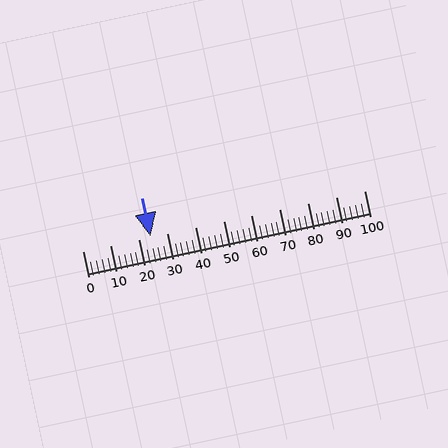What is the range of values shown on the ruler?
The ruler shows values from 0 to 100.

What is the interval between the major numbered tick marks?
The major tick marks are spaced 10 units apart.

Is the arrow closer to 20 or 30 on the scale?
The arrow is closer to 20.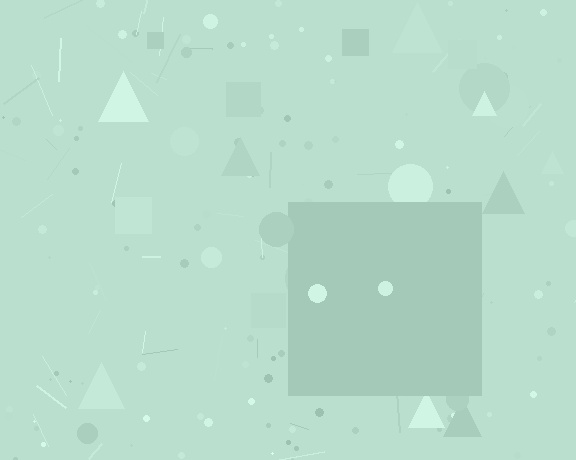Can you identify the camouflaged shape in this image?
The camouflaged shape is a square.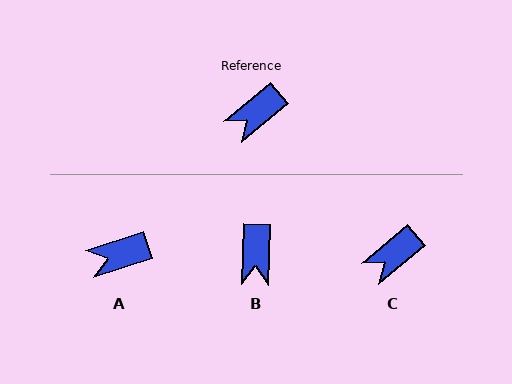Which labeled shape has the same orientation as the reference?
C.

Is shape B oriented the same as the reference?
No, it is off by about 48 degrees.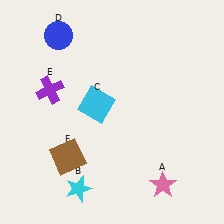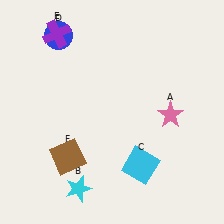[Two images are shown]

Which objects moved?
The objects that moved are: the pink star (A), the cyan square (C), the purple cross (E).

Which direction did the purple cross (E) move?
The purple cross (E) moved up.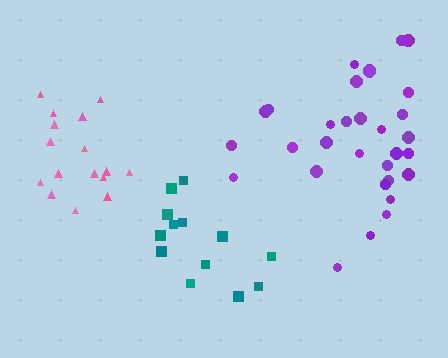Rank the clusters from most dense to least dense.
teal, pink, purple.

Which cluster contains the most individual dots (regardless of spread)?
Purple (32).